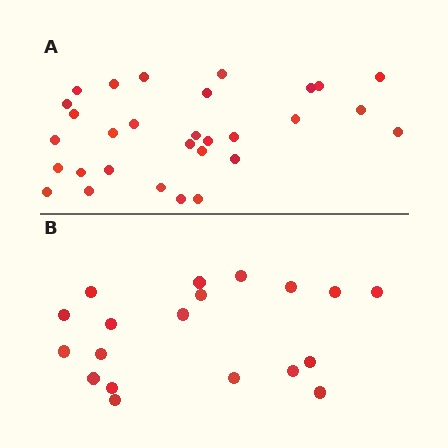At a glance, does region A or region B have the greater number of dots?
Region A (the top region) has more dots.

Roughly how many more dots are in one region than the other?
Region A has roughly 12 or so more dots than region B.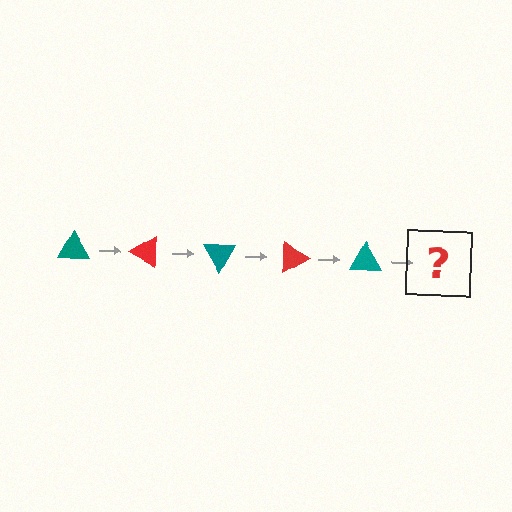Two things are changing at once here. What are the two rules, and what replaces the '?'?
The two rules are that it rotates 30 degrees each step and the color cycles through teal and red. The '?' should be a red triangle, rotated 150 degrees from the start.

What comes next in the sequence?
The next element should be a red triangle, rotated 150 degrees from the start.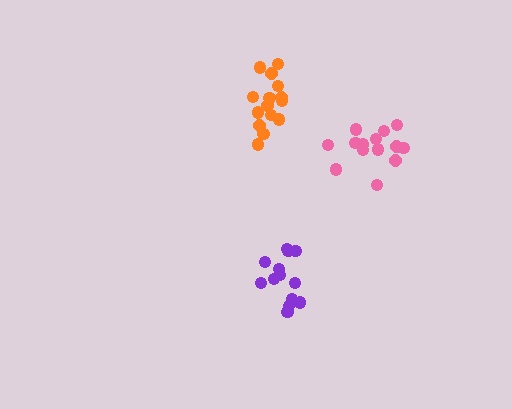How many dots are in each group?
Group 1: 15 dots, Group 2: 14 dots, Group 3: 13 dots (42 total).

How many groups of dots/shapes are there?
There are 3 groups.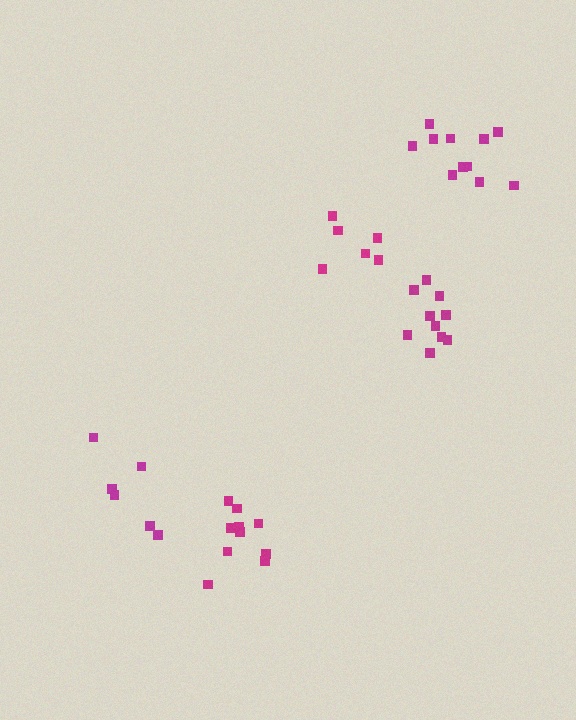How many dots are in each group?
Group 1: 11 dots, Group 2: 6 dots, Group 3: 11 dots, Group 4: 10 dots, Group 5: 6 dots (44 total).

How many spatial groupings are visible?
There are 5 spatial groupings.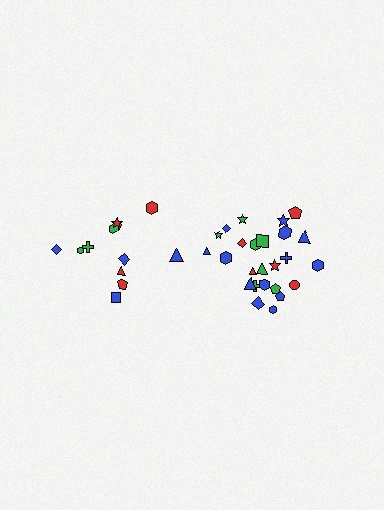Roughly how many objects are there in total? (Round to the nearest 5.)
Roughly 35 objects in total.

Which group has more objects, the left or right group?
The right group.